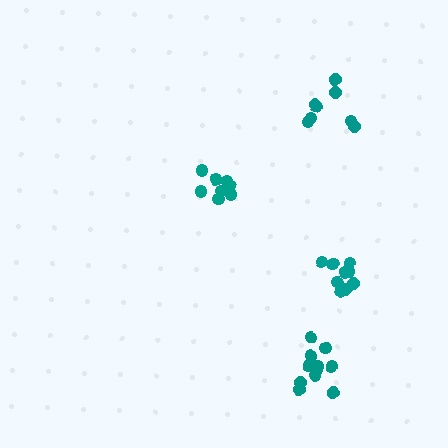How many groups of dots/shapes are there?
There are 4 groups.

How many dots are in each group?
Group 1: 8 dots, Group 2: 9 dots, Group 3: 11 dots, Group 4: 8 dots (36 total).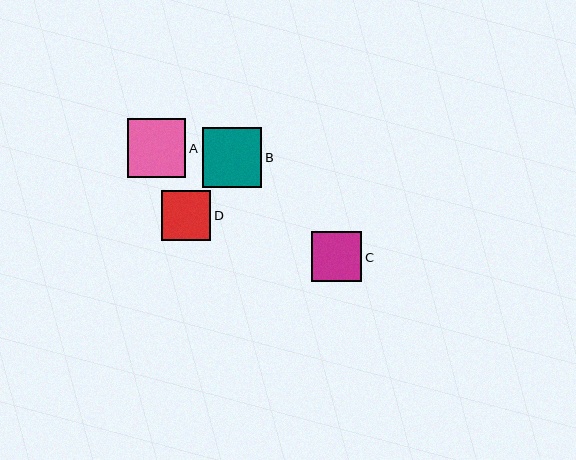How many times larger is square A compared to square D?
Square A is approximately 1.2 times the size of square D.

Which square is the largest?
Square B is the largest with a size of approximately 60 pixels.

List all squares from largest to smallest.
From largest to smallest: B, A, C, D.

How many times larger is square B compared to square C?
Square B is approximately 1.2 times the size of square C.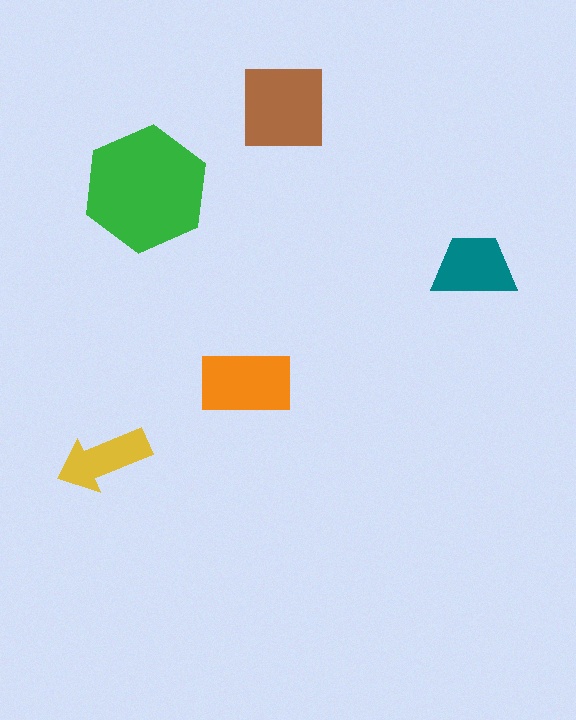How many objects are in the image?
There are 5 objects in the image.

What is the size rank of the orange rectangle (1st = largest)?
3rd.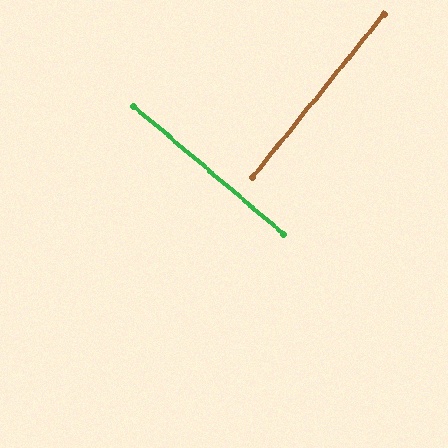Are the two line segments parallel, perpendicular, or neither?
Perpendicular — they meet at approximately 89°.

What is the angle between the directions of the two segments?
Approximately 89 degrees.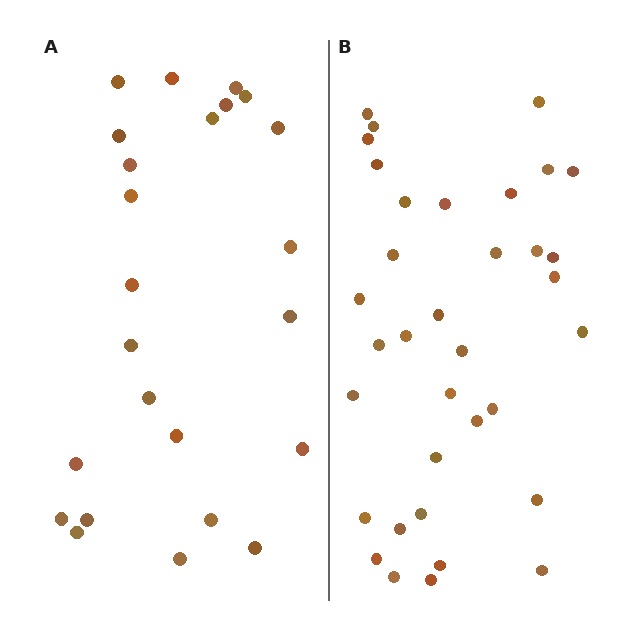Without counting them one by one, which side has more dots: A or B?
Region B (the right region) has more dots.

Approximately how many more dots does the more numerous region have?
Region B has roughly 12 or so more dots than region A.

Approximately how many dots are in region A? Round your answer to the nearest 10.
About 20 dots. (The exact count is 24, which rounds to 20.)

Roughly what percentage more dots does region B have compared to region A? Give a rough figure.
About 45% more.